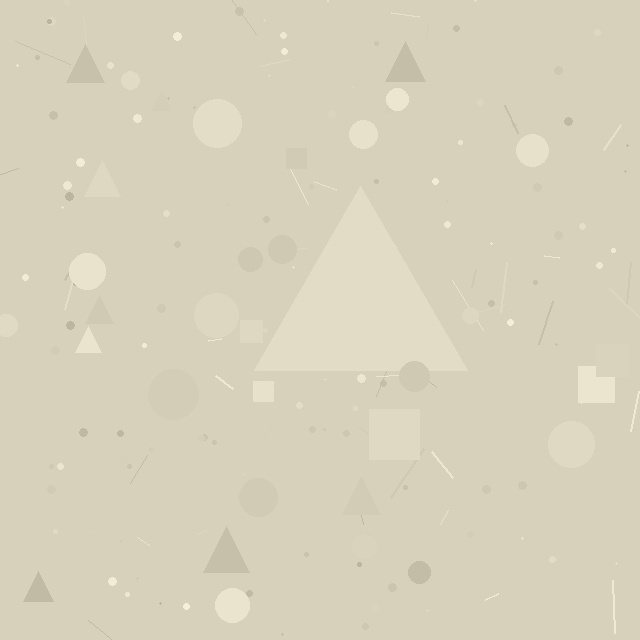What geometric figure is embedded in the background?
A triangle is embedded in the background.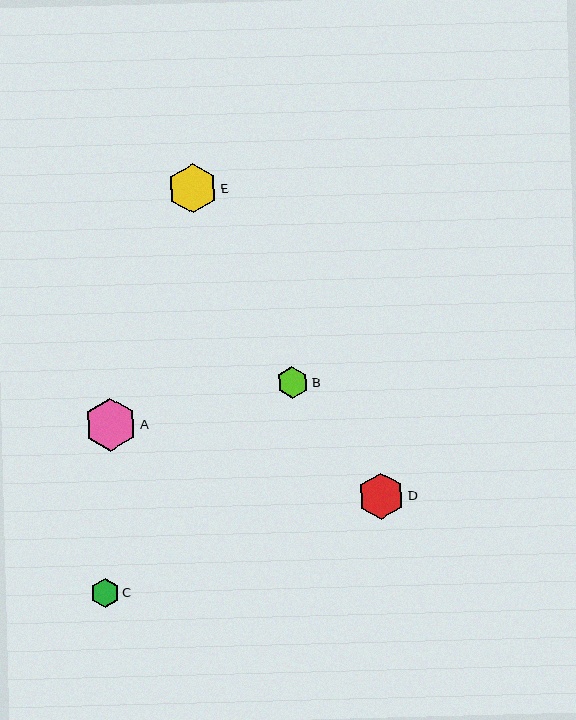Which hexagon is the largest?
Hexagon A is the largest with a size of approximately 53 pixels.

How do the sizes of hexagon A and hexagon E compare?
Hexagon A and hexagon E are approximately the same size.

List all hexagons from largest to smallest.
From largest to smallest: A, E, D, B, C.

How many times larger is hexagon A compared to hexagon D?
Hexagon A is approximately 1.1 times the size of hexagon D.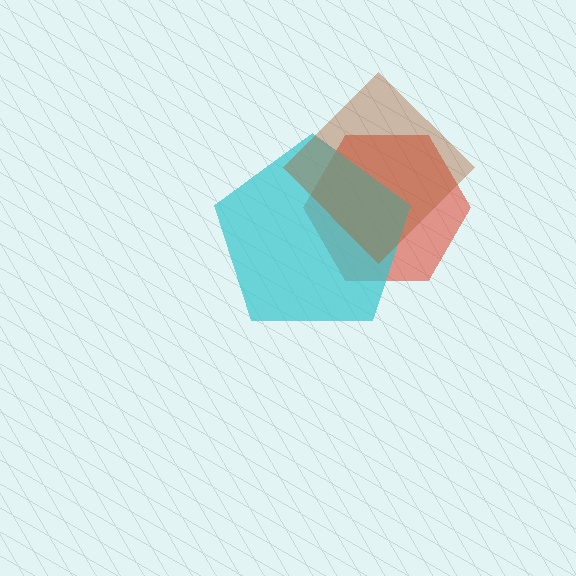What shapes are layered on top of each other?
The layered shapes are: a red hexagon, a cyan pentagon, a brown diamond.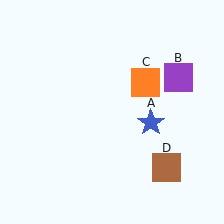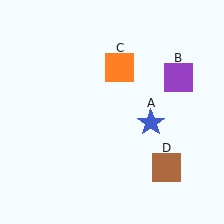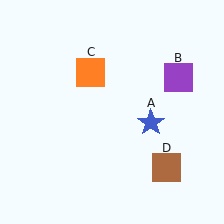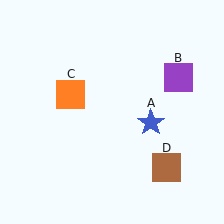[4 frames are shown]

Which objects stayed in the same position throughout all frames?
Blue star (object A) and purple square (object B) and brown square (object D) remained stationary.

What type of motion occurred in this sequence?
The orange square (object C) rotated counterclockwise around the center of the scene.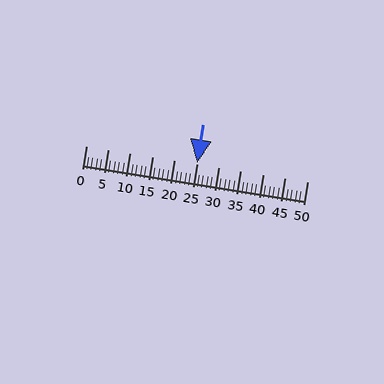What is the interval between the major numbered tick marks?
The major tick marks are spaced 5 units apart.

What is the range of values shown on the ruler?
The ruler shows values from 0 to 50.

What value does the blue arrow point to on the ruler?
The blue arrow points to approximately 25.